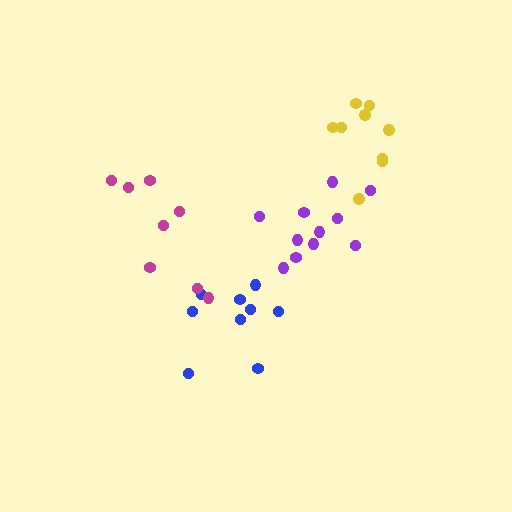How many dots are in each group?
Group 1: 9 dots, Group 2: 9 dots, Group 3: 11 dots, Group 4: 8 dots (37 total).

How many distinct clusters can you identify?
There are 4 distinct clusters.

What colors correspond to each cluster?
The clusters are colored: blue, yellow, purple, magenta.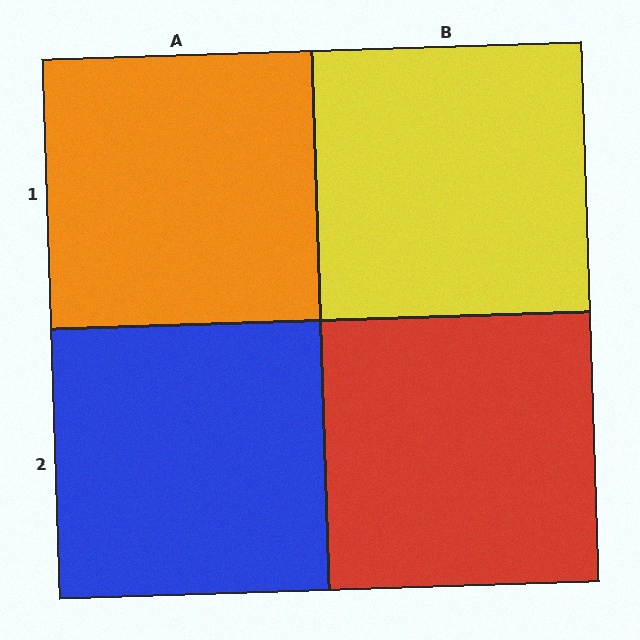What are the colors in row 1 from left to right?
Orange, yellow.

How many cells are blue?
1 cell is blue.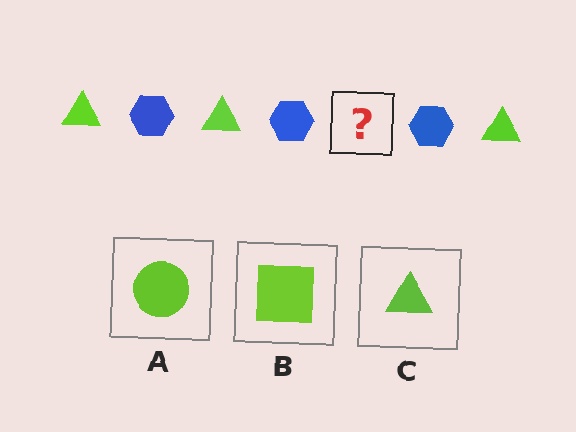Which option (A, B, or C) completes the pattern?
C.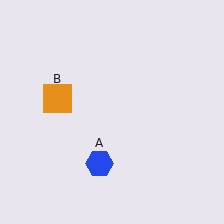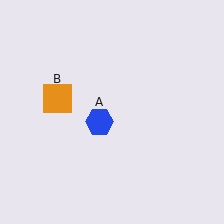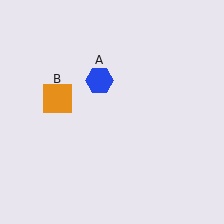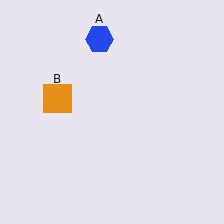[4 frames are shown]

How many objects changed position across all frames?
1 object changed position: blue hexagon (object A).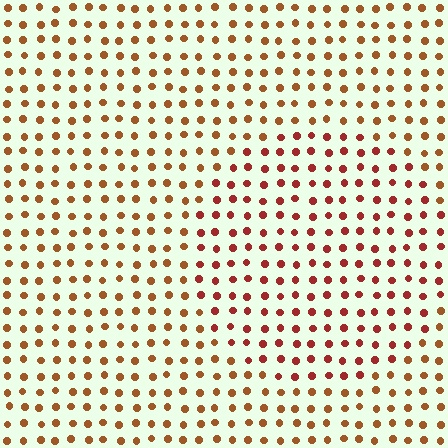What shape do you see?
I see a circle.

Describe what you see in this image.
The image is filled with small brown elements in a uniform arrangement. A circle-shaped region is visible where the elements are tinted to a slightly different hue, forming a subtle color boundary.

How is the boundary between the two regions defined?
The boundary is defined purely by a slight shift in hue (about 25 degrees). Spacing, size, and orientation are identical on both sides.